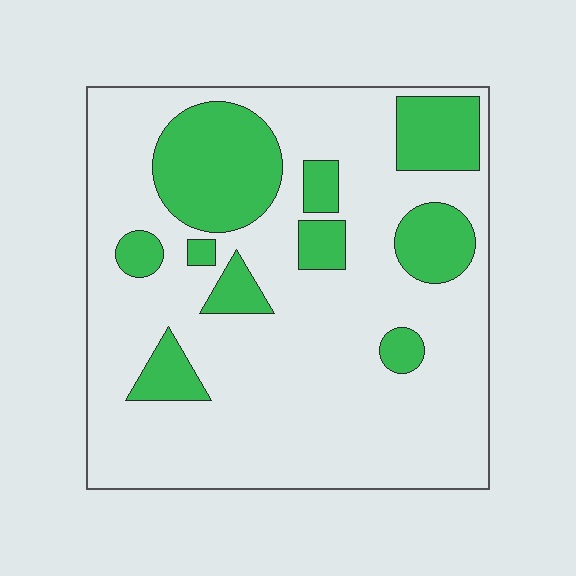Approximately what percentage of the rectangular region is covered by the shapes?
Approximately 25%.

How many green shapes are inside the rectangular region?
10.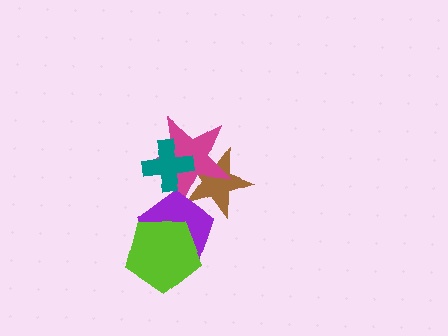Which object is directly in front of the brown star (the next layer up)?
The magenta star is directly in front of the brown star.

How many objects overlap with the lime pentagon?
1 object overlaps with the lime pentagon.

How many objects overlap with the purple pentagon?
3 objects overlap with the purple pentagon.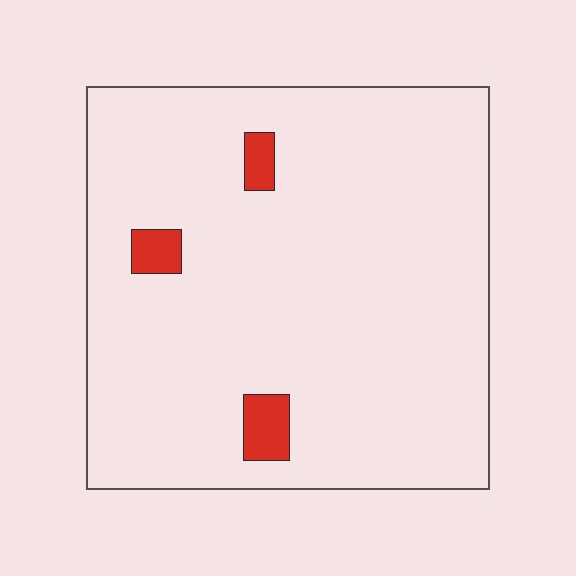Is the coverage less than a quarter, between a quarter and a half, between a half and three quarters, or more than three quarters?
Less than a quarter.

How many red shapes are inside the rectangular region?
3.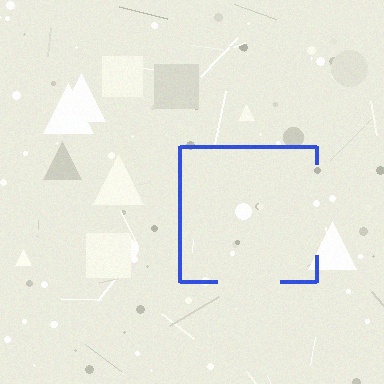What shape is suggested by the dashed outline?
The dashed outline suggests a square.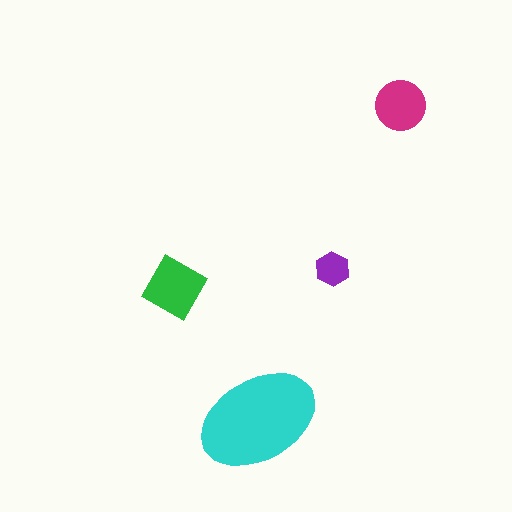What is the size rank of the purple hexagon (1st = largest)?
4th.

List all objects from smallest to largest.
The purple hexagon, the magenta circle, the green diamond, the cyan ellipse.